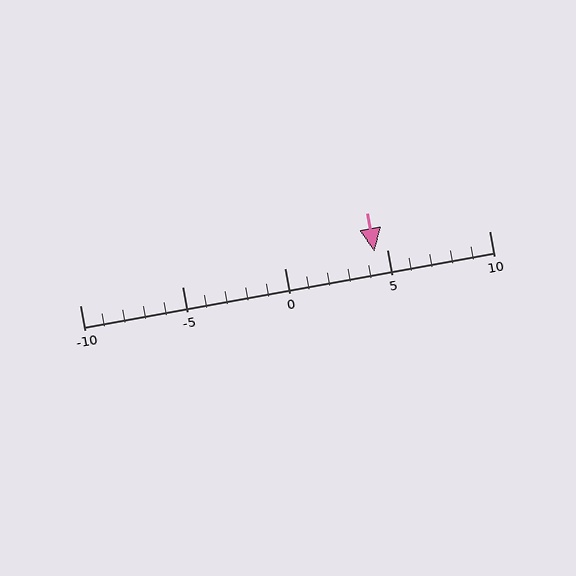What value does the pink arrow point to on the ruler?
The pink arrow points to approximately 4.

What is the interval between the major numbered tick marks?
The major tick marks are spaced 5 units apart.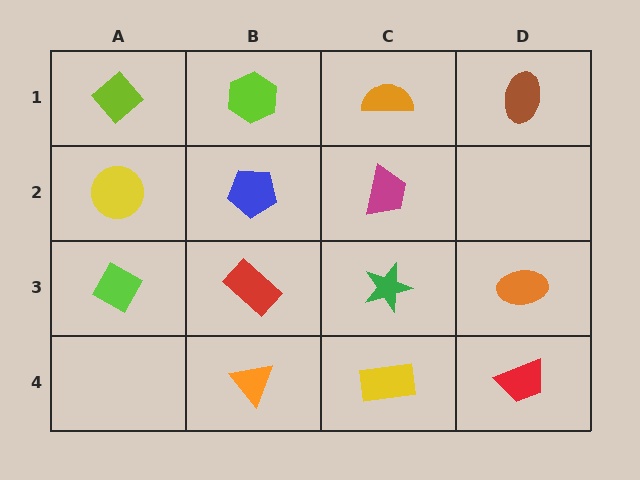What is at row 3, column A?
A lime diamond.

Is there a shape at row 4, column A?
No, that cell is empty.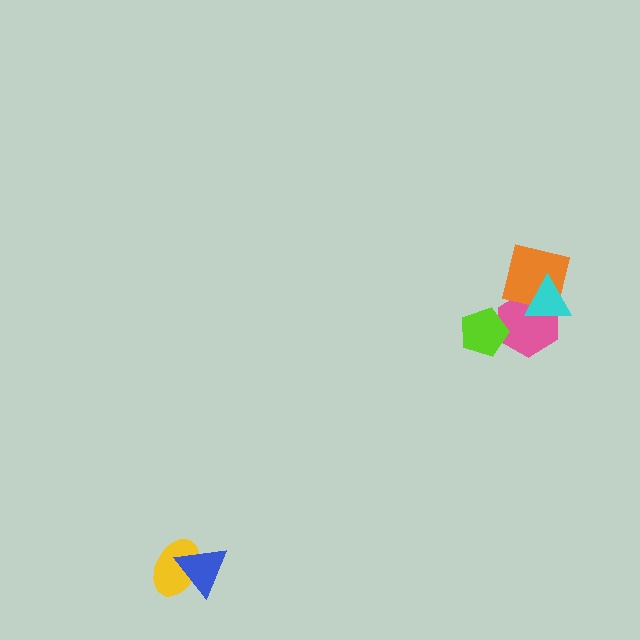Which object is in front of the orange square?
The cyan triangle is in front of the orange square.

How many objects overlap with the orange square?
2 objects overlap with the orange square.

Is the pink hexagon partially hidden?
Yes, it is partially covered by another shape.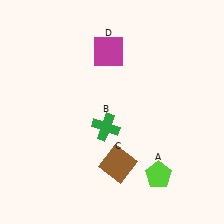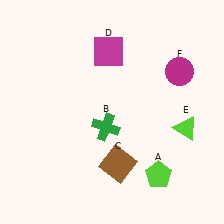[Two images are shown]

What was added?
A lime triangle (E), a magenta circle (F) were added in Image 2.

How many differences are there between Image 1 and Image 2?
There are 2 differences between the two images.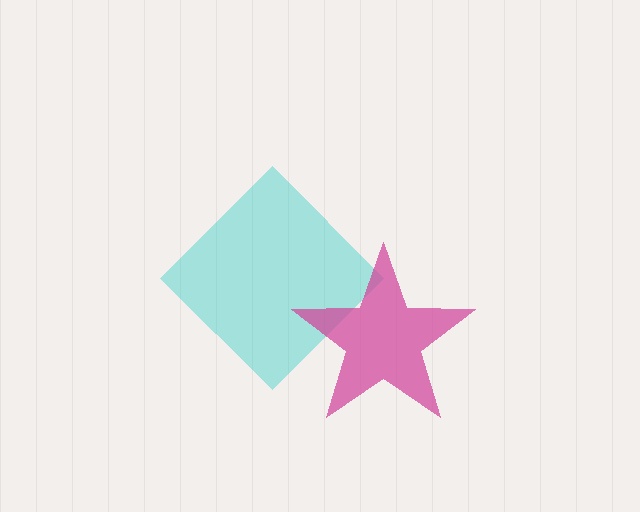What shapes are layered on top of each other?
The layered shapes are: a cyan diamond, a magenta star.